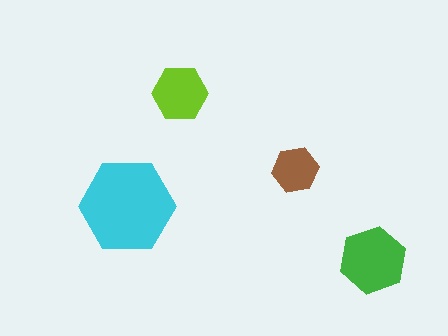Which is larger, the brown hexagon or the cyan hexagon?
The cyan one.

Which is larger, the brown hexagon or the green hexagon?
The green one.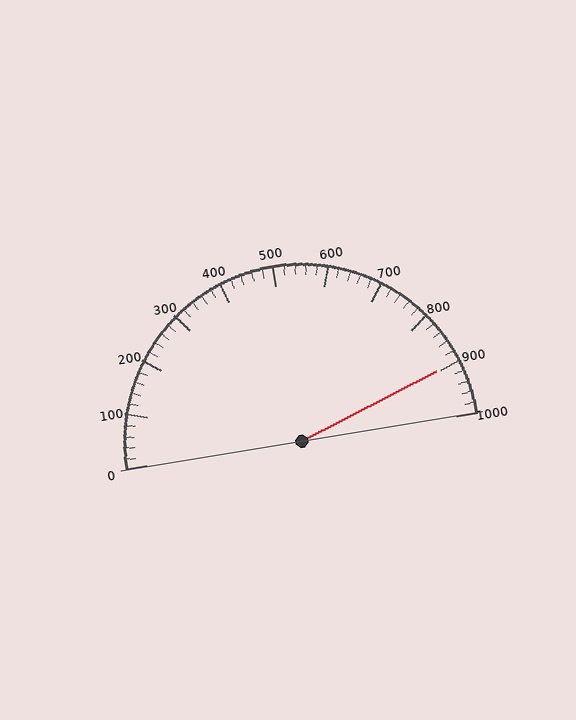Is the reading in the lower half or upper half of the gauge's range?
The reading is in the upper half of the range (0 to 1000).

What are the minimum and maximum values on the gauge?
The gauge ranges from 0 to 1000.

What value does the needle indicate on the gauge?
The needle indicates approximately 900.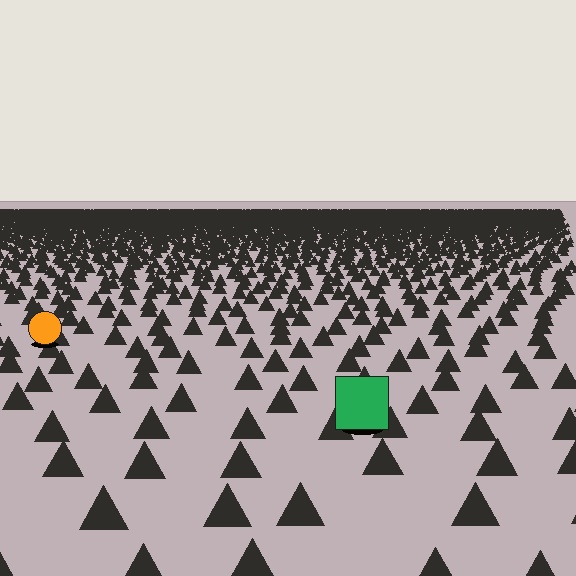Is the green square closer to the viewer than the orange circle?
Yes. The green square is closer — you can tell from the texture gradient: the ground texture is coarser near it.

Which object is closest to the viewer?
The green square is closest. The texture marks near it are larger and more spread out.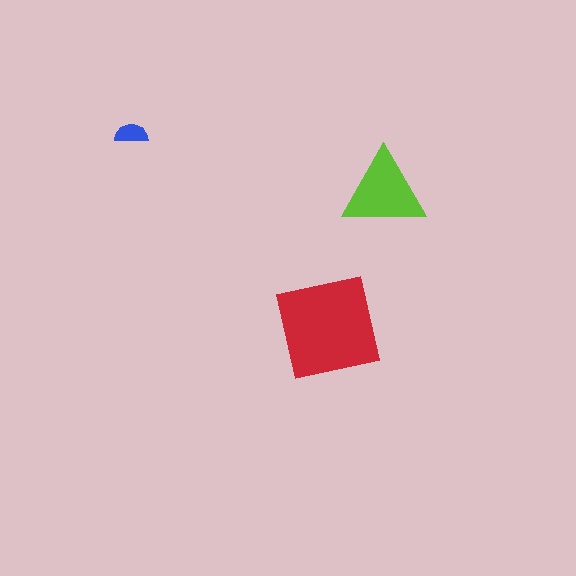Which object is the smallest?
The blue semicircle.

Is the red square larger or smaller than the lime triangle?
Larger.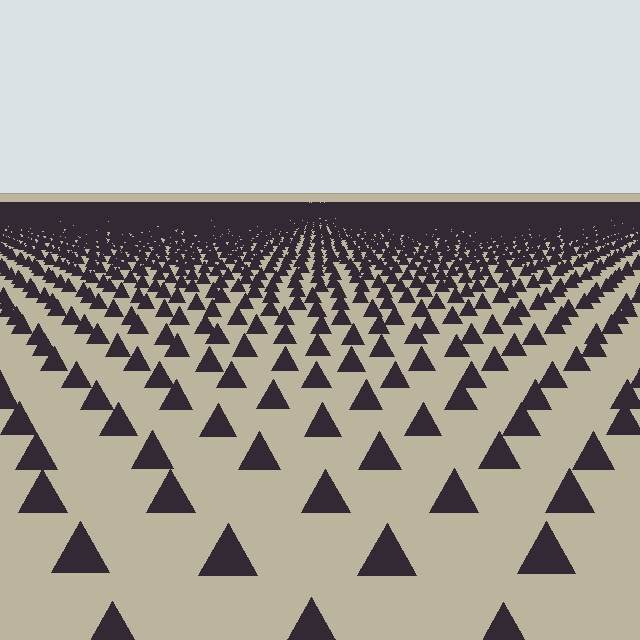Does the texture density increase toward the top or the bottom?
Density increases toward the top.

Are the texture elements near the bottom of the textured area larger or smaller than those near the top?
Larger. Near the bottom, elements are closer to the viewer and appear at a bigger on-screen size.